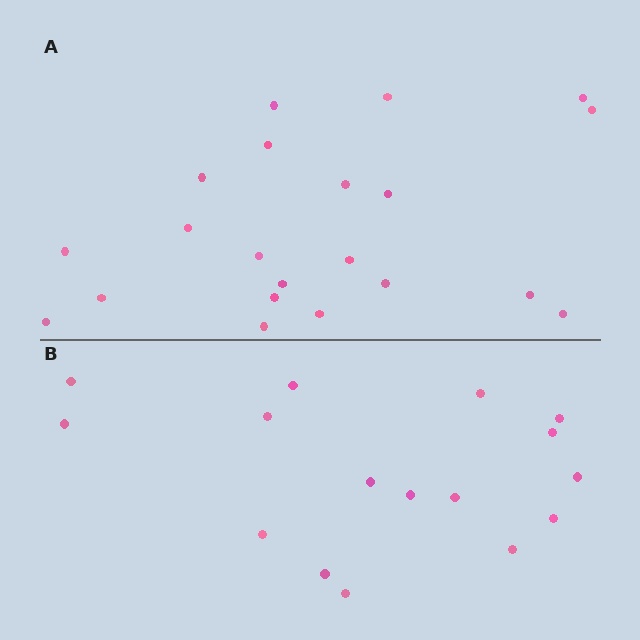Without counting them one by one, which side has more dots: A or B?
Region A (the top region) has more dots.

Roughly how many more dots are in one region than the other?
Region A has about 5 more dots than region B.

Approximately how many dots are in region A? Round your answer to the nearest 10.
About 20 dots. (The exact count is 21, which rounds to 20.)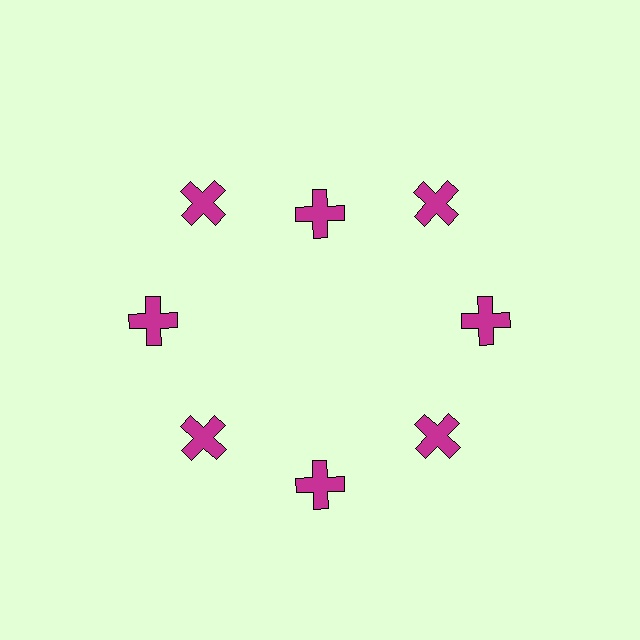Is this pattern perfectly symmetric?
No. The 8 magenta crosses are arranged in a ring, but one element near the 12 o'clock position is pulled inward toward the center, breaking the 8-fold rotational symmetry.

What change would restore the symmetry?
The symmetry would be restored by moving it outward, back onto the ring so that all 8 crosses sit at equal angles and equal distance from the center.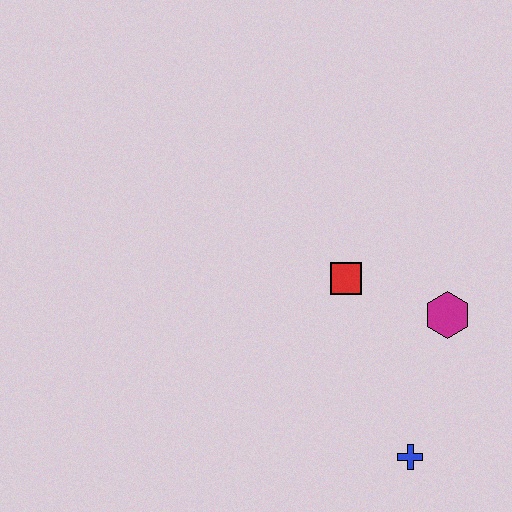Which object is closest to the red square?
The magenta hexagon is closest to the red square.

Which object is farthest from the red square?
The blue cross is farthest from the red square.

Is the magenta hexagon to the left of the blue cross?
No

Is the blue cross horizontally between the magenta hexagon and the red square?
Yes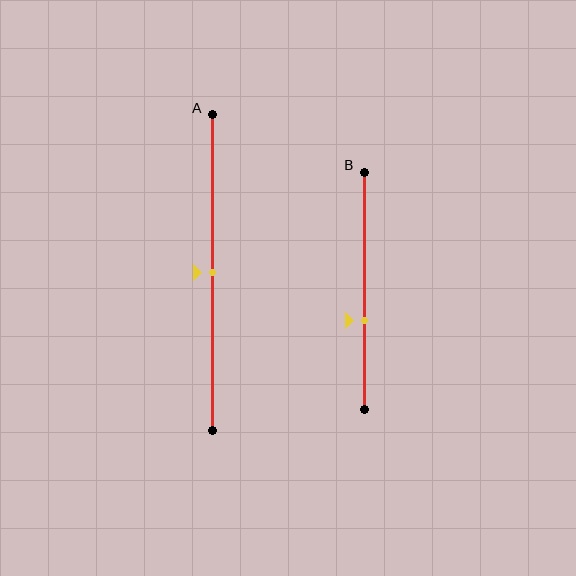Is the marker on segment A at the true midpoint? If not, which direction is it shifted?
Yes, the marker on segment A is at the true midpoint.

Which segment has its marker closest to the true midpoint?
Segment A has its marker closest to the true midpoint.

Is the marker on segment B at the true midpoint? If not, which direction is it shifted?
No, the marker on segment B is shifted downward by about 12% of the segment length.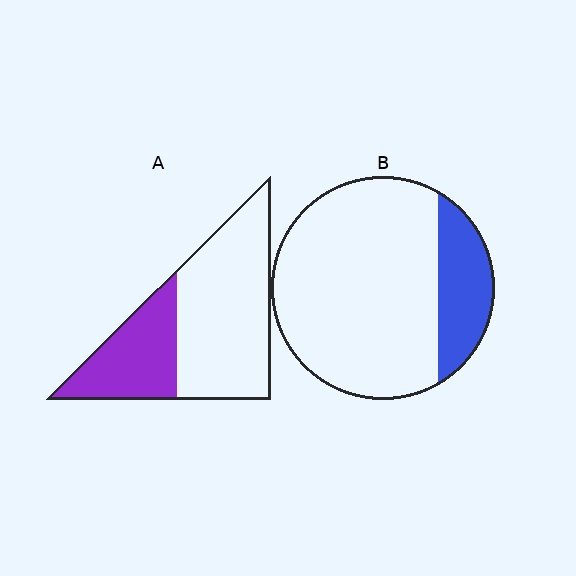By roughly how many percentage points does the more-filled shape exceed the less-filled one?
By roughly 15 percentage points (A over B).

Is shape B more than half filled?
No.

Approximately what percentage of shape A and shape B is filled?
A is approximately 35% and B is approximately 20%.